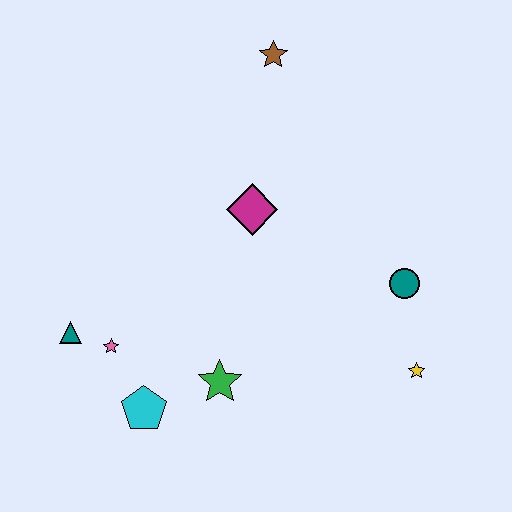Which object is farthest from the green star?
The brown star is farthest from the green star.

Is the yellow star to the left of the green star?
No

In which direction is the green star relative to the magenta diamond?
The green star is below the magenta diamond.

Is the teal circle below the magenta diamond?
Yes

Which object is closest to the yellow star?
The teal circle is closest to the yellow star.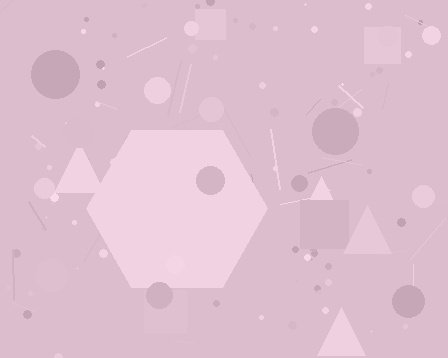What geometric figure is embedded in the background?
A hexagon is embedded in the background.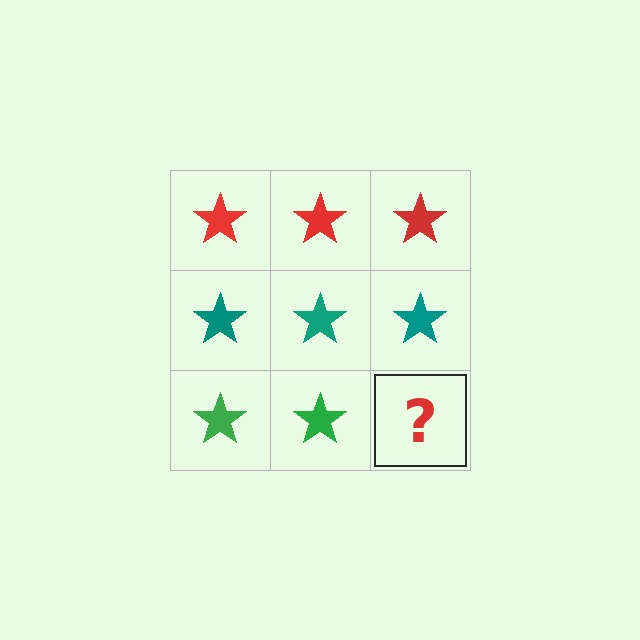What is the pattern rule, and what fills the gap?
The rule is that each row has a consistent color. The gap should be filled with a green star.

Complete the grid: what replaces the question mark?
The question mark should be replaced with a green star.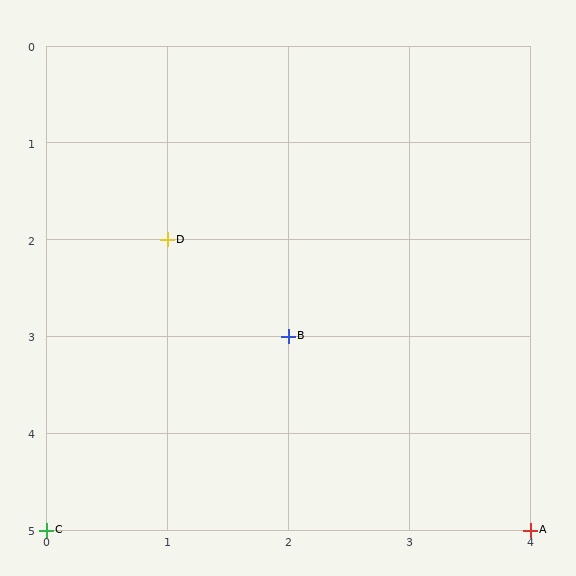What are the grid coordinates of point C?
Point C is at grid coordinates (0, 5).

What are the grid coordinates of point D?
Point D is at grid coordinates (1, 2).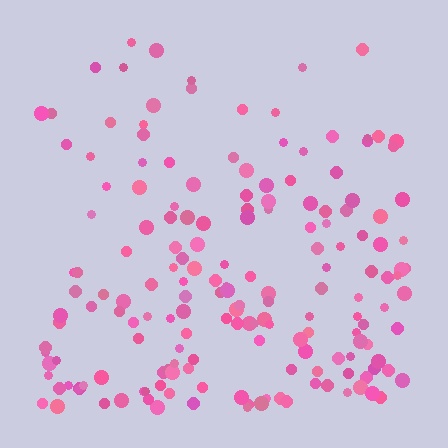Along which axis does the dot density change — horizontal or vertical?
Vertical.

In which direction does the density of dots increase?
From top to bottom, with the bottom side densest.